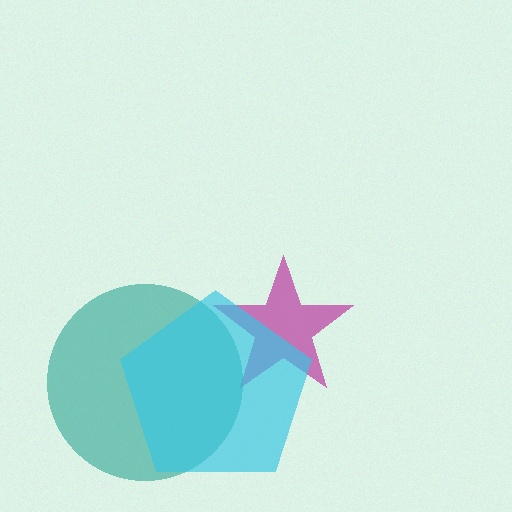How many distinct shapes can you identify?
There are 3 distinct shapes: a magenta star, a teal circle, a cyan pentagon.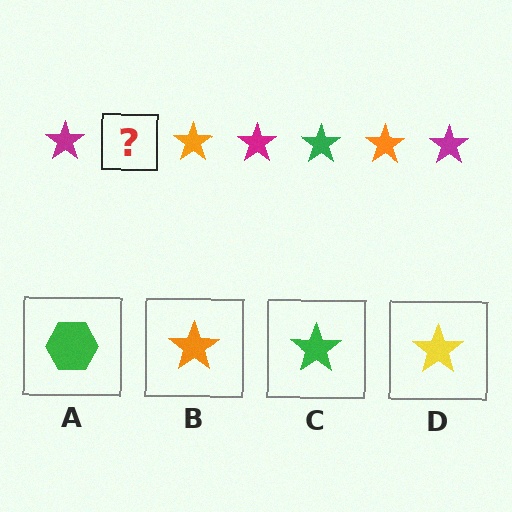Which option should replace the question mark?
Option C.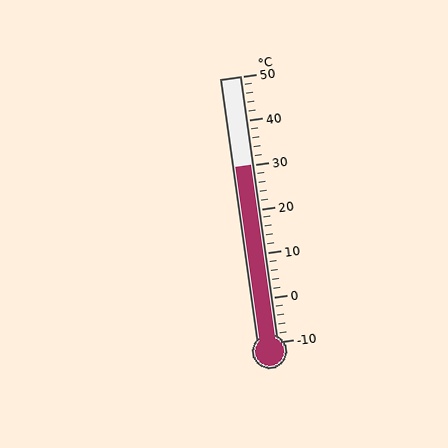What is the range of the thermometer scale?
The thermometer scale ranges from -10°C to 50°C.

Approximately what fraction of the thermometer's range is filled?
The thermometer is filled to approximately 65% of its range.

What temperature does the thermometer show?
The thermometer shows approximately 30°C.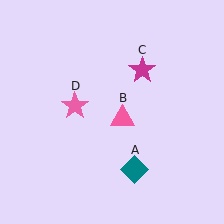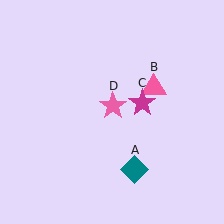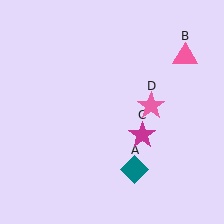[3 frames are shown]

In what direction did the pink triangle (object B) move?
The pink triangle (object B) moved up and to the right.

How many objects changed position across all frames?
3 objects changed position: pink triangle (object B), magenta star (object C), pink star (object D).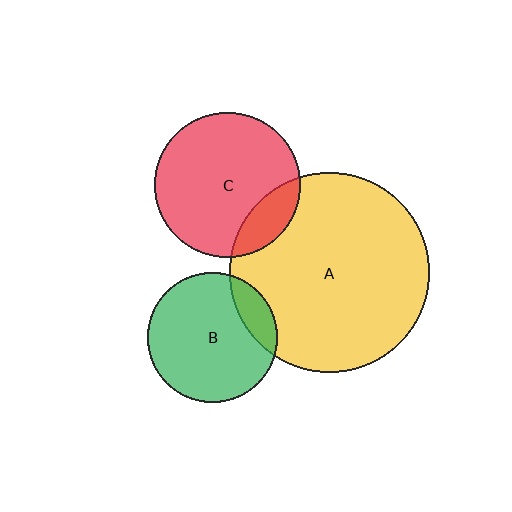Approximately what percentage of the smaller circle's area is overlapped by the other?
Approximately 15%.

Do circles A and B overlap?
Yes.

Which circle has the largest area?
Circle A (yellow).